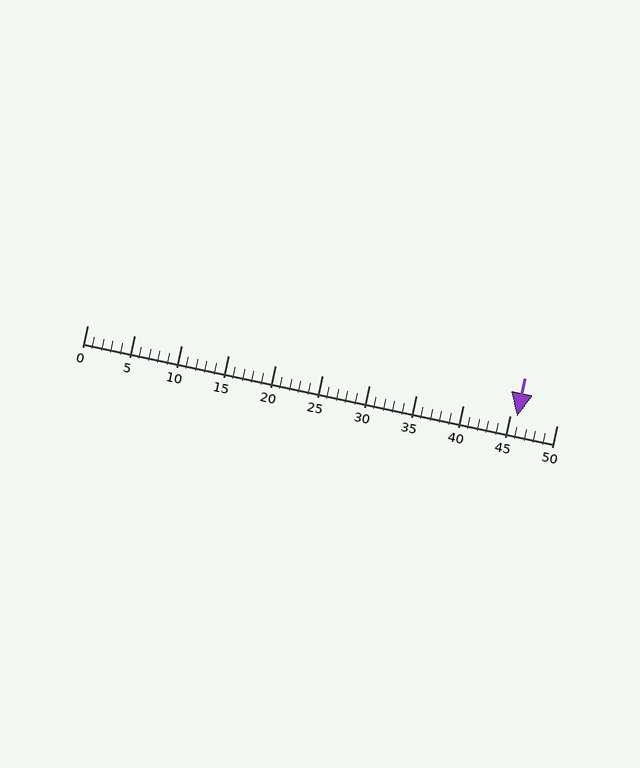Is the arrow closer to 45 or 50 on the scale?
The arrow is closer to 45.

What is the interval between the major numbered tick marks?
The major tick marks are spaced 5 units apart.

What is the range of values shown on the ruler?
The ruler shows values from 0 to 50.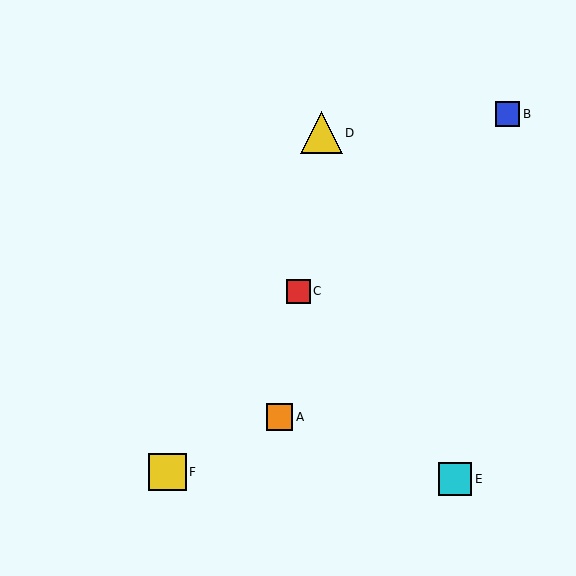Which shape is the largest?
The yellow triangle (labeled D) is the largest.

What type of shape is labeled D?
Shape D is a yellow triangle.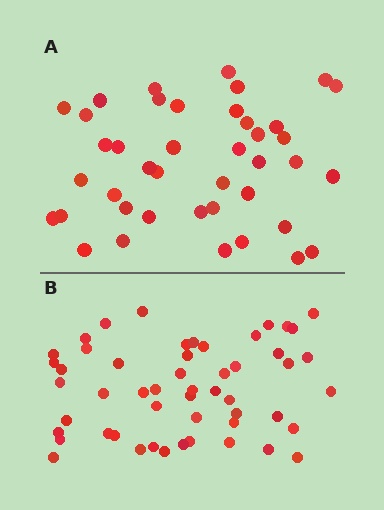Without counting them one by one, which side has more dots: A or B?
Region B (the bottom region) has more dots.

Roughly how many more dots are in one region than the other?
Region B has roughly 12 or so more dots than region A.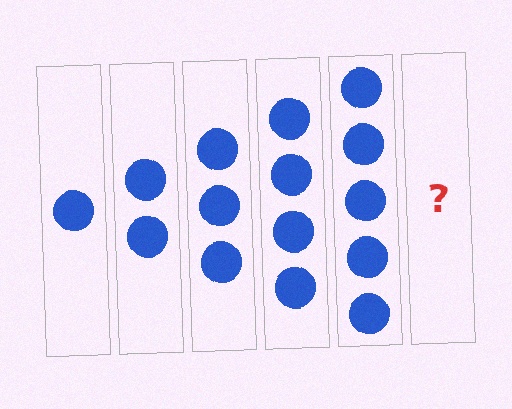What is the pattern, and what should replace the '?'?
The pattern is that each step adds one more circle. The '?' should be 6 circles.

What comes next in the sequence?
The next element should be 6 circles.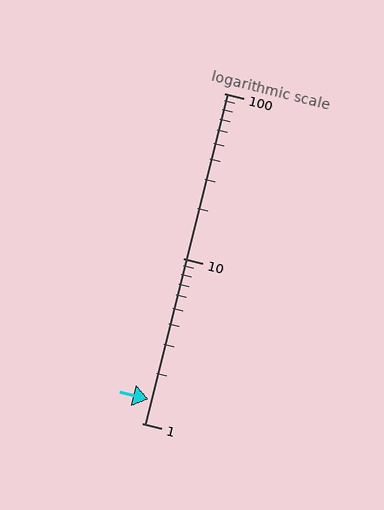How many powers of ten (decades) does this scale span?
The scale spans 2 decades, from 1 to 100.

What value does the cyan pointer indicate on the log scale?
The pointer indicates approximately 1.4.